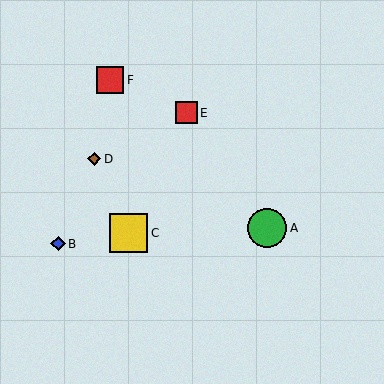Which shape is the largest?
The yellow square (labeled C) is the largest.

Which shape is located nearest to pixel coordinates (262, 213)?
The green circle (labeled A) at (267, 228) is nearest to that location.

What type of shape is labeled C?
Shape C is a yellow square.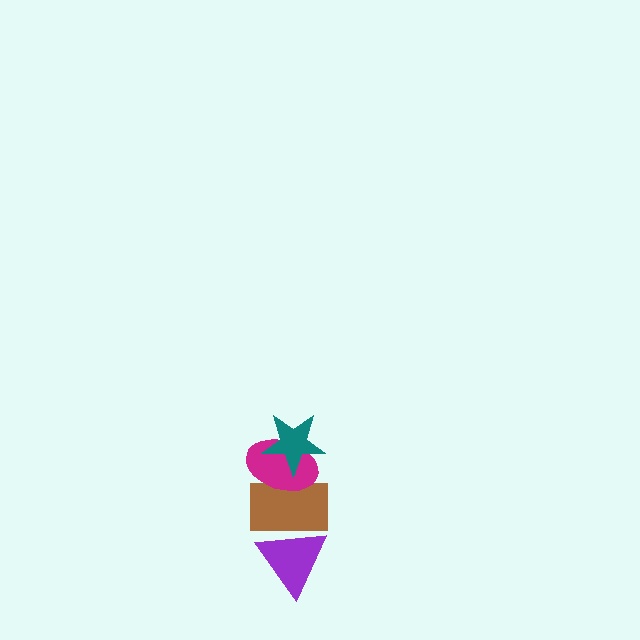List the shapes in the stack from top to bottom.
From top to bottom: the teal star, the magenta ellipse, the brown rectangle, the purple triangle.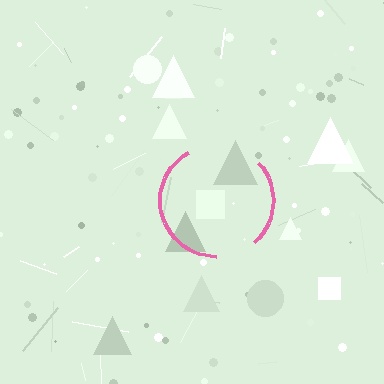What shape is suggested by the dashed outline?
The dashed outline suggests a circle.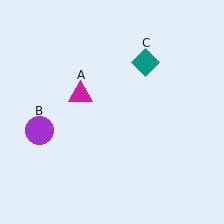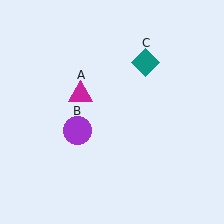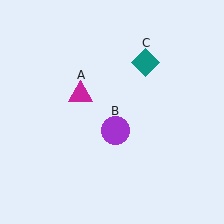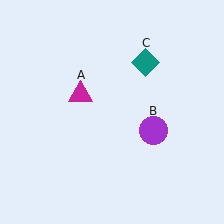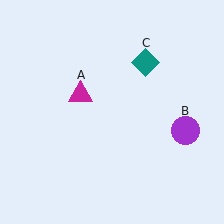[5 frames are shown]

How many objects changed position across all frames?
1 object changed position: purple circle (object B).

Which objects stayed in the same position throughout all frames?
Magenta triangle (object A) and teal diamond (object C) remained stationary.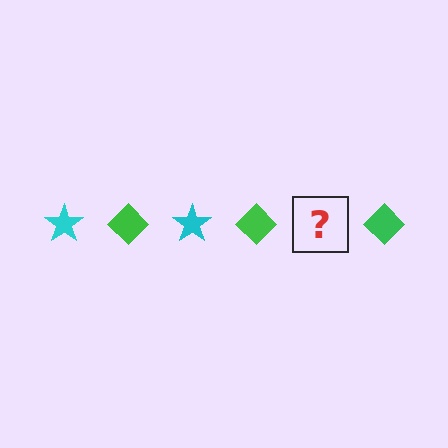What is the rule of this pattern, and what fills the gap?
The rule is that the pattern alternates between cyan star and green diamond. The gap should be filled with a cyan star.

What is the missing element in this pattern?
The missing element is a cyan star.